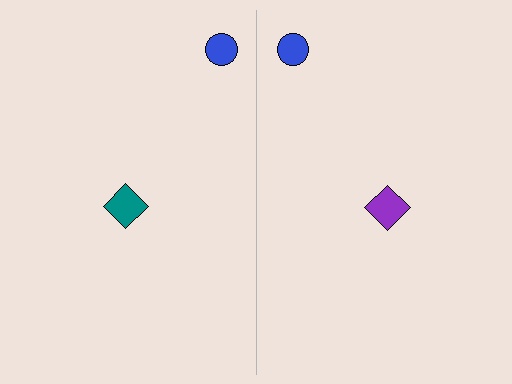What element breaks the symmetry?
The purple diamond on the right side breaks the symmetry — its mirror counterpart is teal.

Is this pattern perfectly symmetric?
No, the pattern is not perfectly symmetric. The purple diamond on the right side breaks the symmetry — its mirror counterpart is teal.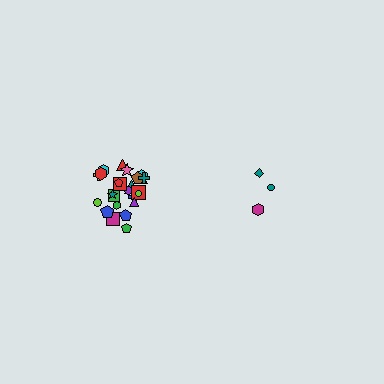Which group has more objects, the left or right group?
The left group.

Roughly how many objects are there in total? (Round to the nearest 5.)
Roughly 30 objects in total.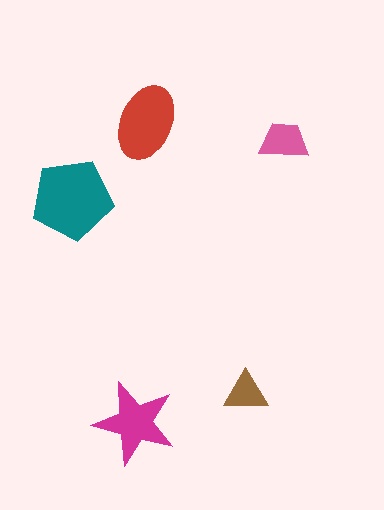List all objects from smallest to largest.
The brown triangle, the pink trapezoid, the magenta star, the red ellipse, the teal pentagon.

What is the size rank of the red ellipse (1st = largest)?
2nd.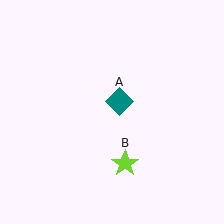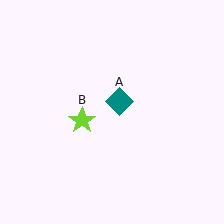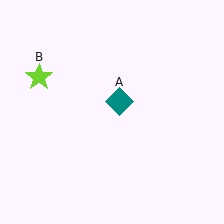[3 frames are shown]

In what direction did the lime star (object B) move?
The lime star (object B) moved up and to the left.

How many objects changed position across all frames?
1 object changed position: lime star (object B).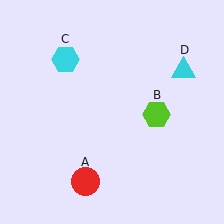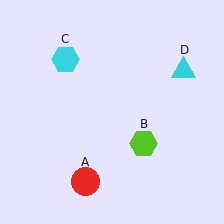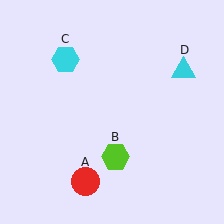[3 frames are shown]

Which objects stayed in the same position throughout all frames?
Red circle (object A) and cyan hexagon (object C) and cyan triangle (object D) remained stationary.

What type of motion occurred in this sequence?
The lime hexagon (object B) rotated clockwise around the center of the scene.